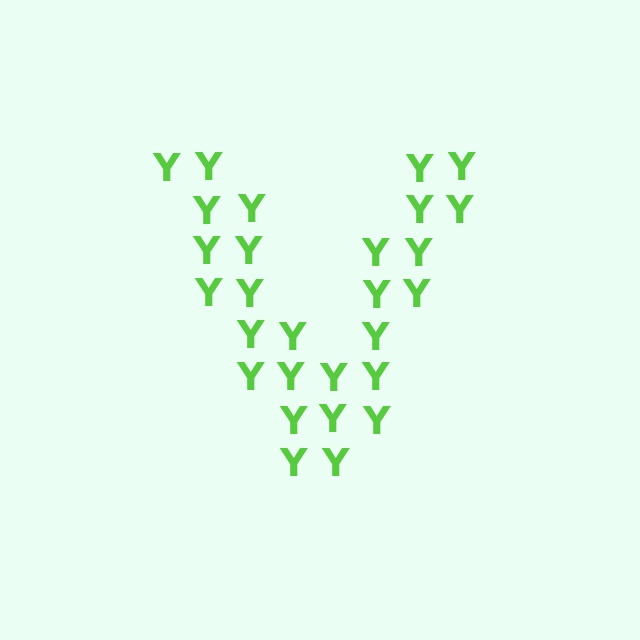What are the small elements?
The small elements are letter Y's.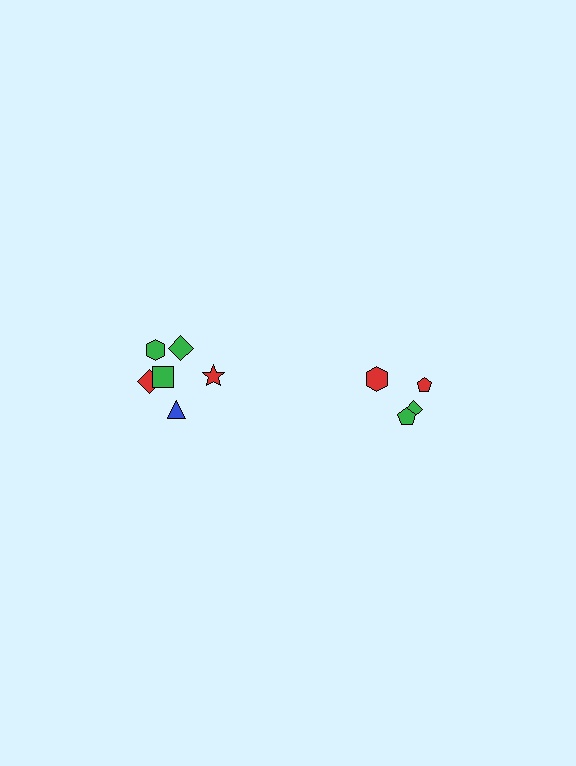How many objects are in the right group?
There are 4 objects.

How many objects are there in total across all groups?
There are 10 objects.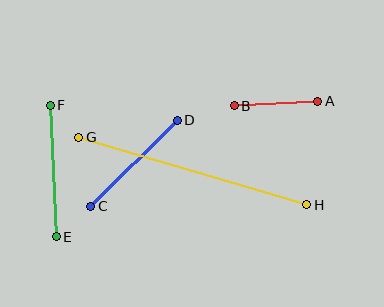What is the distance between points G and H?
The distance is approximately 238 pixels.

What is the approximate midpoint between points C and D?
The midpoint is at approximately (134, 163) pixels.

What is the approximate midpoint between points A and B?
The midpoint is at approximately (276, 104) pixels.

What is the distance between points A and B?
The distance is approximately 83 pixels.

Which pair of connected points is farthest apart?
Points G and H are farthest apart.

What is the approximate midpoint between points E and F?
The midpoint is at approximately (53, 171) pixels.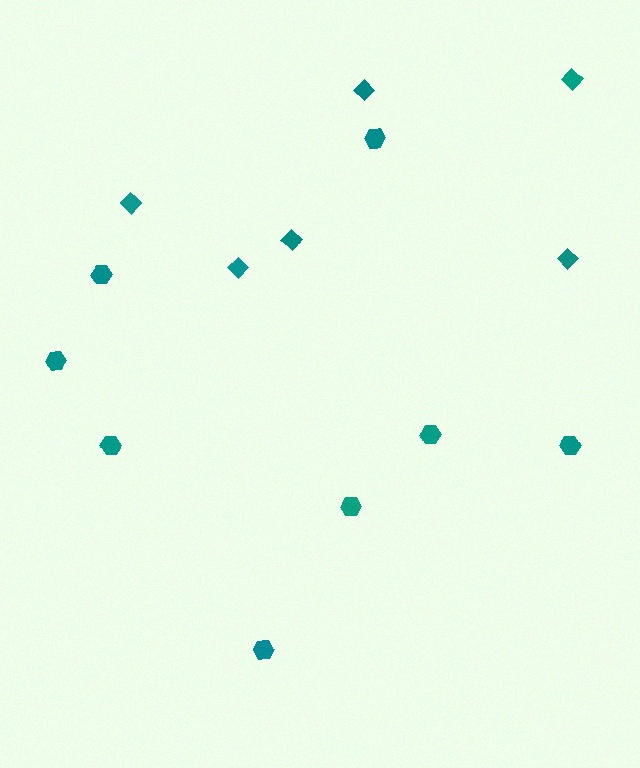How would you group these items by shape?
There are 2 groups: one group of hexagons (8) and one group of diamonds (6).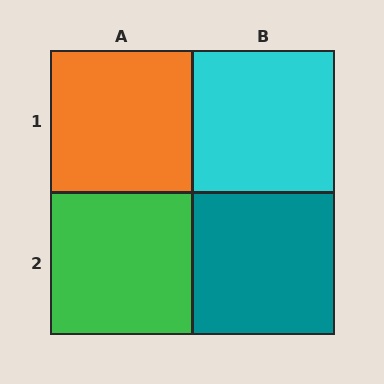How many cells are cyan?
1 cell is cyan.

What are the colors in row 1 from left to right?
Orange, cyan.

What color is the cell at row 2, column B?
Teal.